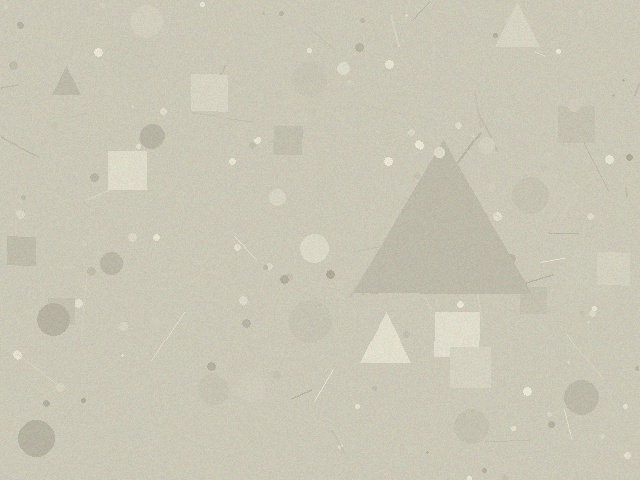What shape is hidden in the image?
A triangle is hidden in the image.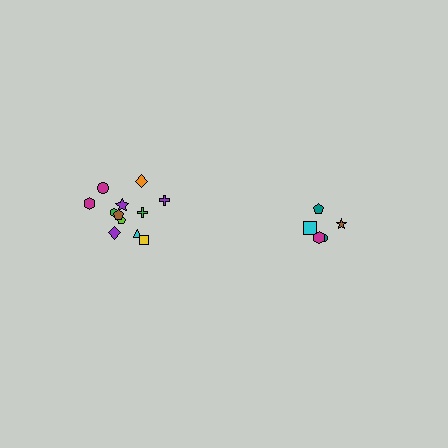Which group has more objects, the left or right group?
The left group.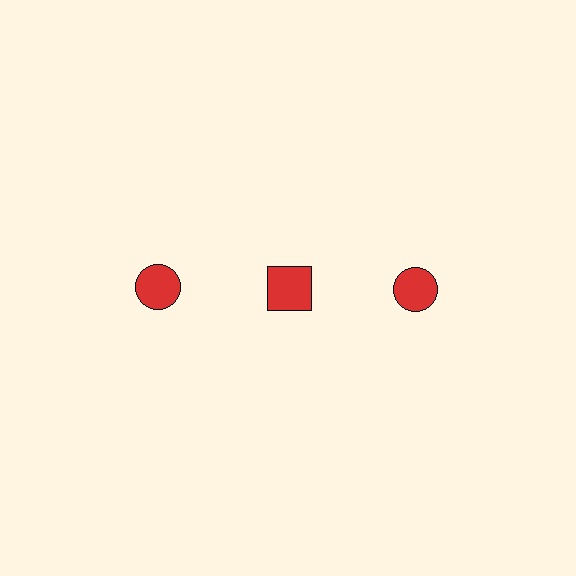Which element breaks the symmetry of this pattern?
The red square in the top row, second from left column breaks the symmetry. All other shapes are red circles.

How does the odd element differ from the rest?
It has a different shape: square instead of circle.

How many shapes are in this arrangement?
There are 3 shapes arranged in a grid pattern.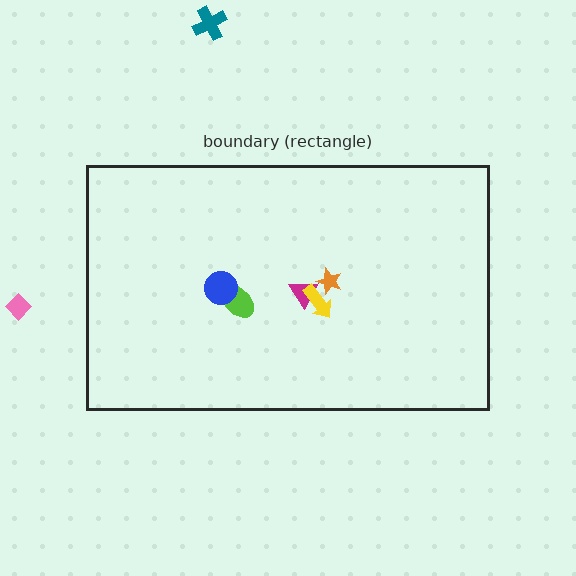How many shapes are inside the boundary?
5 inside, 2 outside.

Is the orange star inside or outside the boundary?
Inside.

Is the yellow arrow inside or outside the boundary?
Inside.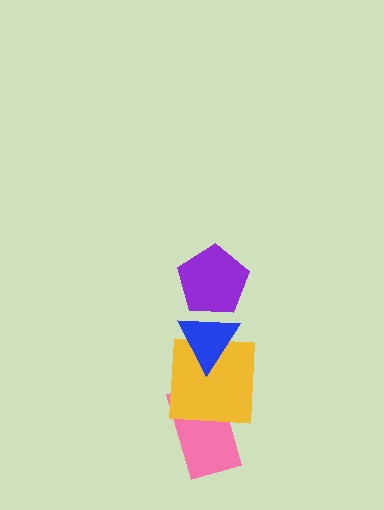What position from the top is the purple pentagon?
The purple pentagon is 1st from the top.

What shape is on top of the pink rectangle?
The yellow square is on top of the pink rectangle.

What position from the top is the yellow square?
The yellow square is 3rd from the top.